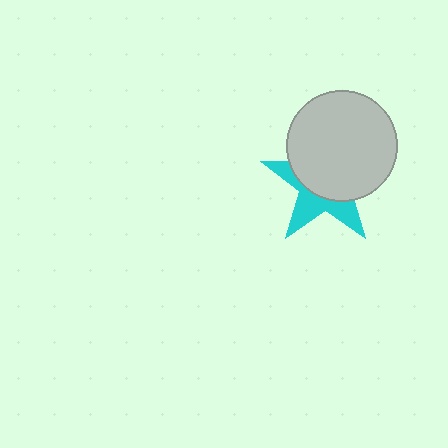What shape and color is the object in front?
The object in front is a light gray circle.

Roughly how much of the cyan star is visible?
A small part of it is visible (roughly 39%).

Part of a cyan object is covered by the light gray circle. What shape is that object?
It is a star.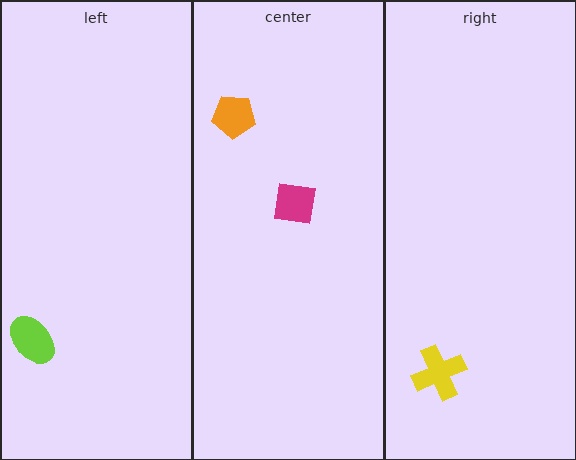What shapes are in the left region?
The lime ellipse.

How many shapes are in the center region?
2.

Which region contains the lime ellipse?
The left region.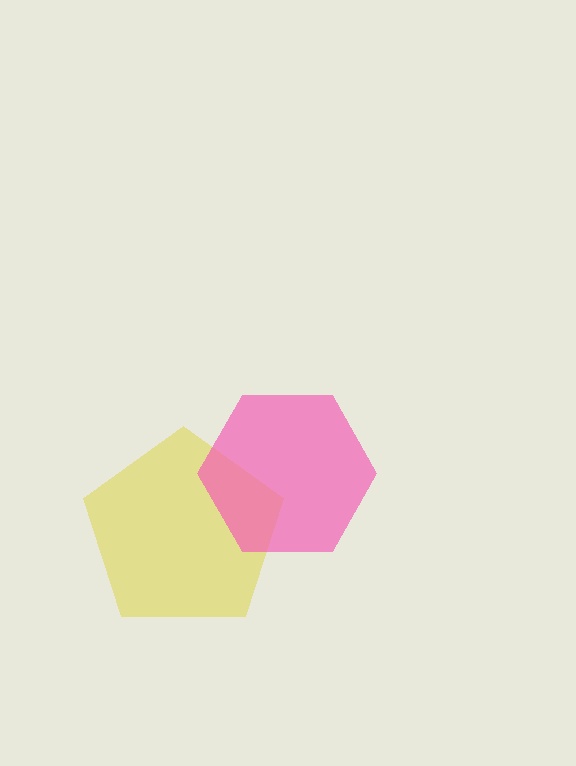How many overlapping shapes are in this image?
There are 2 overlapping shapes in the image.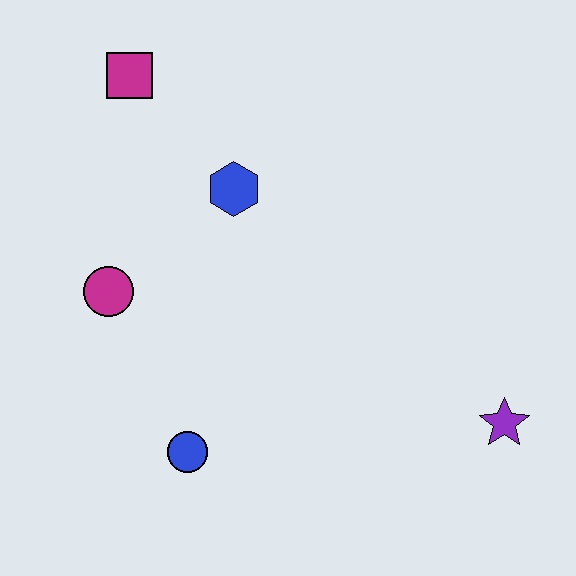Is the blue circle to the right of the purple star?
No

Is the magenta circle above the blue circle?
Yes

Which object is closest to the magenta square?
The blue hexagon is closest to the magenta square.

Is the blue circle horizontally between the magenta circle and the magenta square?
No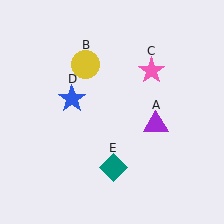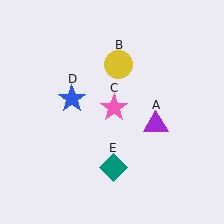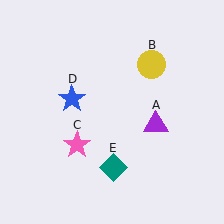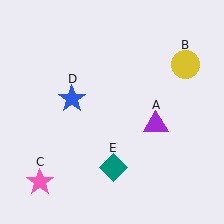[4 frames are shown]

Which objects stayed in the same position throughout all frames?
Purple triangle (object A) and blue star (object D) and teal diamond (object E) remained stationary.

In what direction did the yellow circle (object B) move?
The yellow circle (object B) moved right.